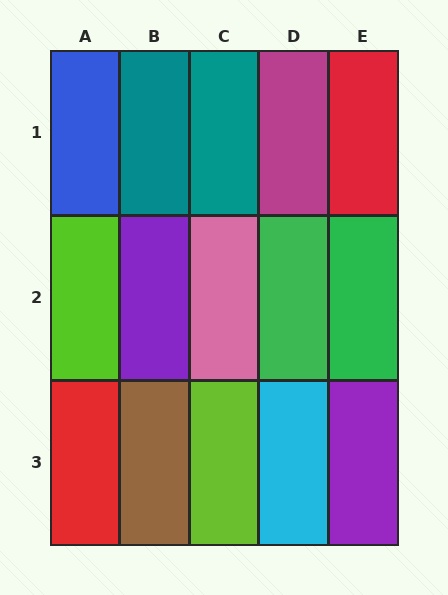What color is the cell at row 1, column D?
Magenta.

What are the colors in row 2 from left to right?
Lime, purple, pink, green, green.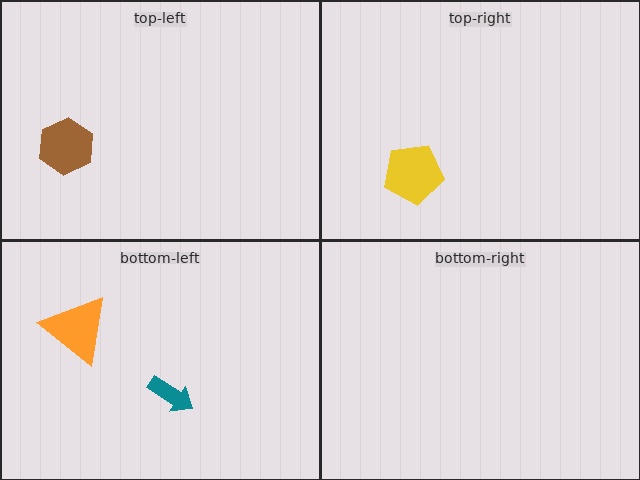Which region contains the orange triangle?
The bottom-left region.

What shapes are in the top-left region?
The brown hexagon.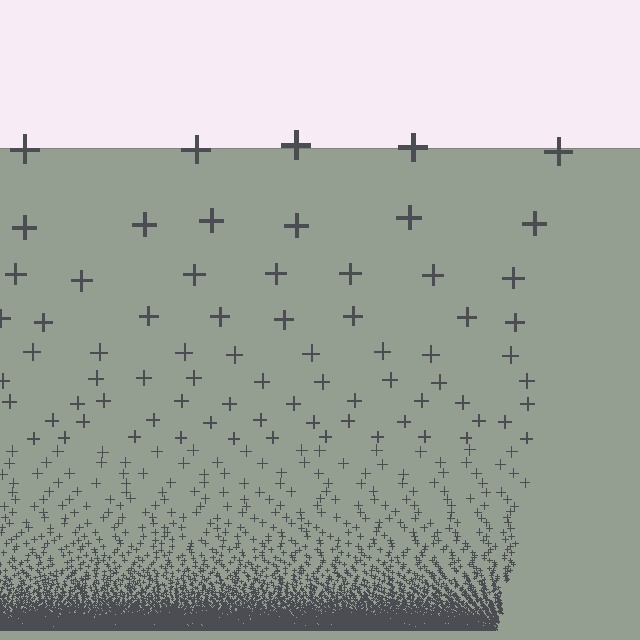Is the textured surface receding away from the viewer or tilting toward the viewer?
The surface appears to tilt toward the viewer. Texture elements get larger and sparser toward the top.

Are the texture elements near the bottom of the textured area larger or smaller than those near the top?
Smaller. The gradient is inverted — elements near the bottom are smaller and denser.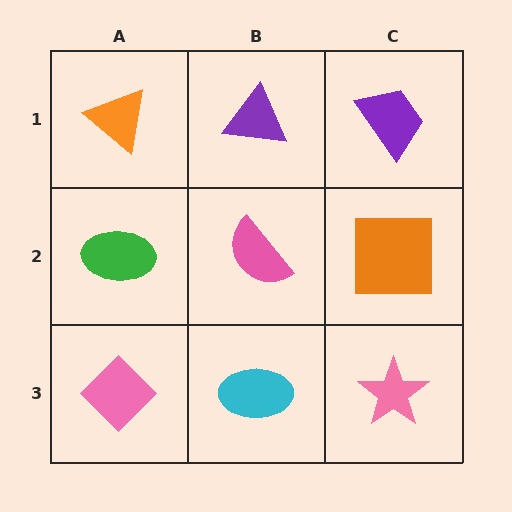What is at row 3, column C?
A pink star.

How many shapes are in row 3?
3 shapes.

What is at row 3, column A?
A pink diamond.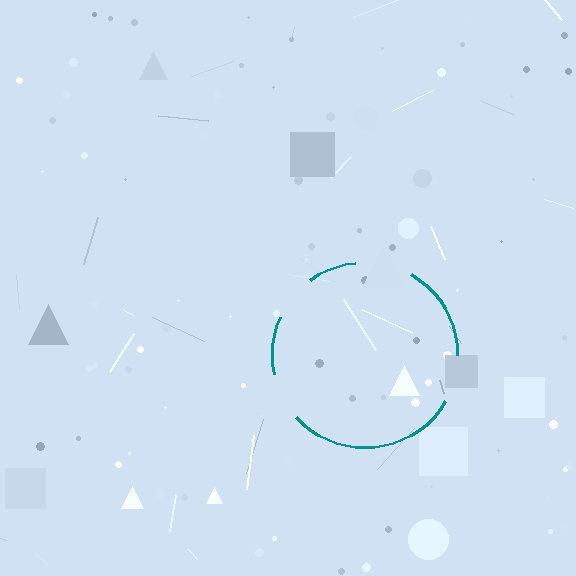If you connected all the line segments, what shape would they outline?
They would outline a circle.